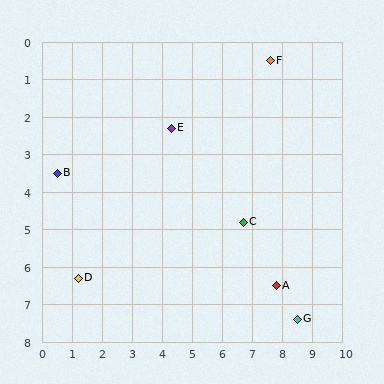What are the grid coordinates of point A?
Point A is at approximately (7.8, 6.5).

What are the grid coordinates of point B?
Point B is at approximately (0.5, 3.5).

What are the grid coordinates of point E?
Point E is at approximately (4.3, 2.3).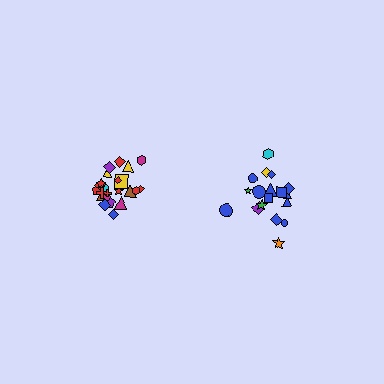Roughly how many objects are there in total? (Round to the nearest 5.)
Roughly 45 objects in total.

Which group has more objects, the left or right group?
The left group.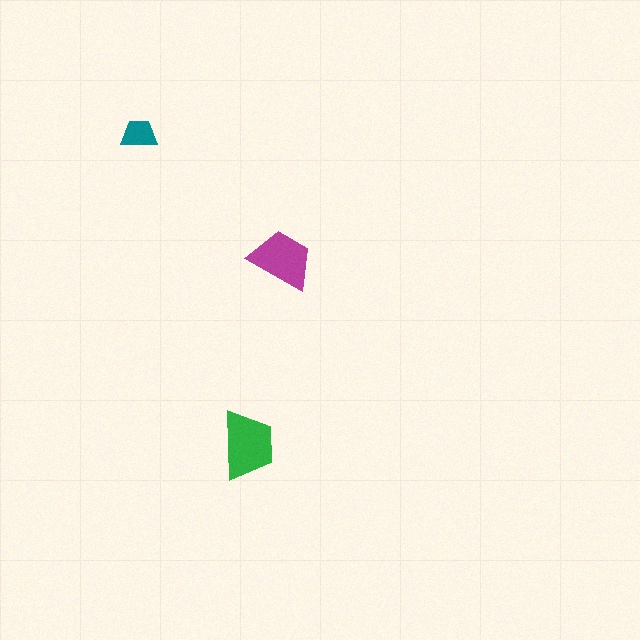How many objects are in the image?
There are 3 objects in the image.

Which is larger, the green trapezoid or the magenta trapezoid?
The green one.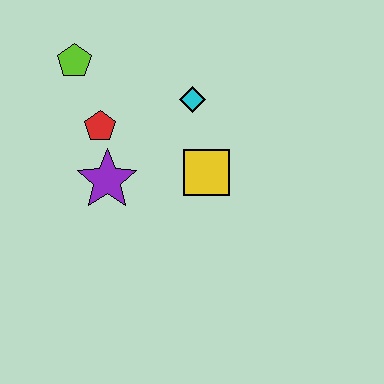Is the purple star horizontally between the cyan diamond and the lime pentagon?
Yes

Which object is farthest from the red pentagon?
The yellow square is farthest from the red pentagon.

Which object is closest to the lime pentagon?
The red pentagon is closest to the lime pentagon.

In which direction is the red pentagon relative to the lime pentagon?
The red pentagon is below the lime pentagon.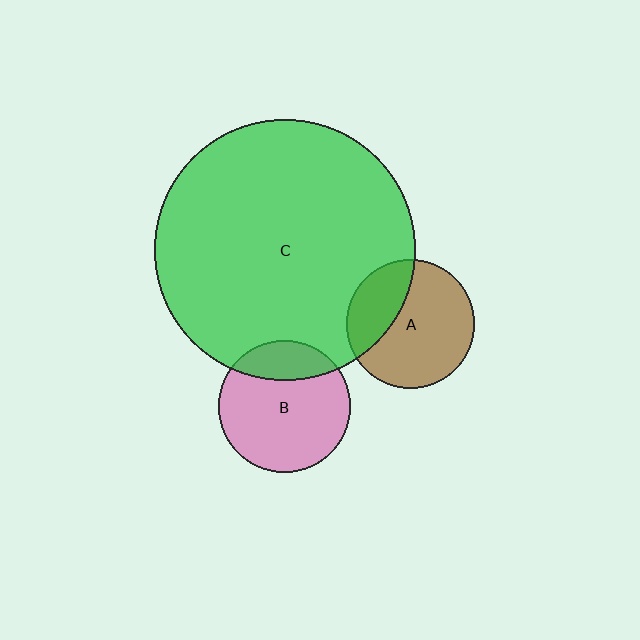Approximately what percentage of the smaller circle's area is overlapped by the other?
Approximately 30%.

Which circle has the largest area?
Circle C (green).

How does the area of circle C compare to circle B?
Approximately 3.9 times.